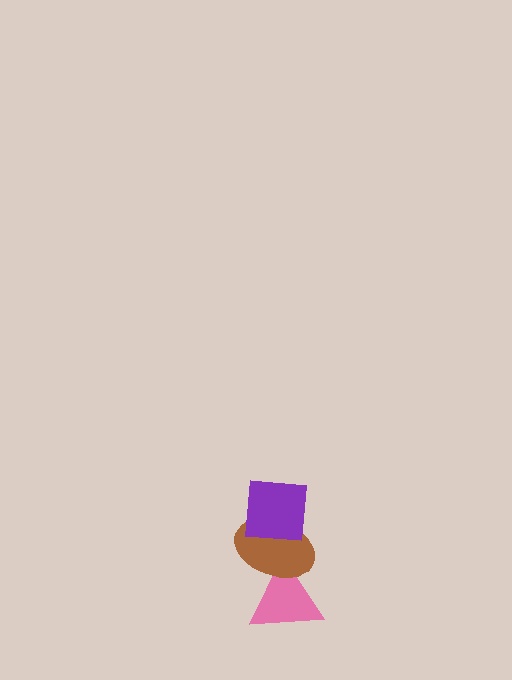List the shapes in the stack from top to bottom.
From top to bottom: the purple square, the brown ellipse, the pink triangle.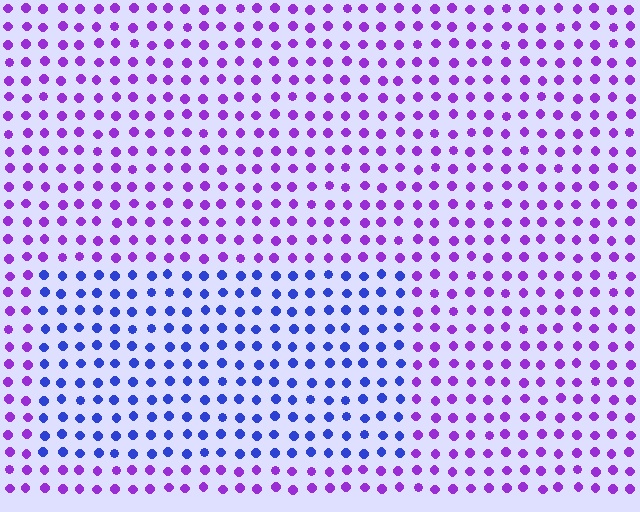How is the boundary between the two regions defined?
The boundary is defined purely by a slight shift in hue (about 47 degrees). Spacing, size, and orientation are identical on both sides.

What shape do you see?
I see a rectangle.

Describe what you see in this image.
The image is filled with small purple elements in a uniform arrangement. A rectangle-shaped region is visible where the elements are tinted to a slightly different hue, forming a subtle color boundary.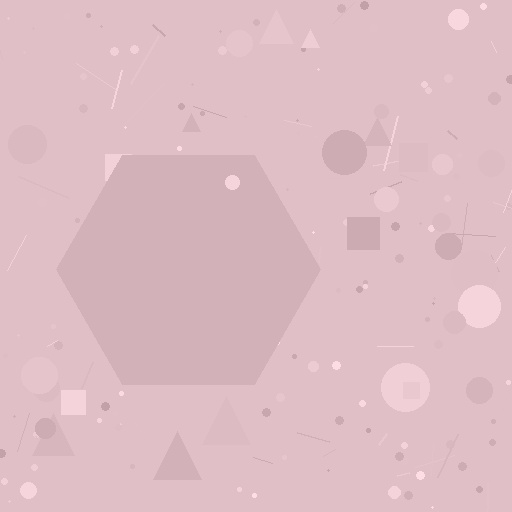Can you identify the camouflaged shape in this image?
The camouflaged shape is a hexagon.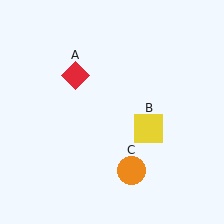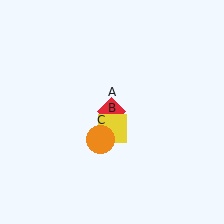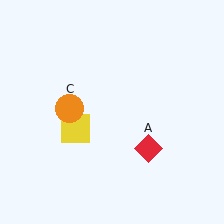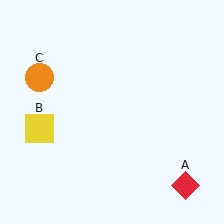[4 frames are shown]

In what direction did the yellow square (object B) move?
The yellow square (object B) moved left.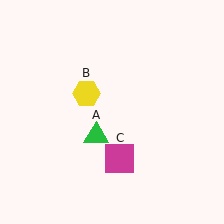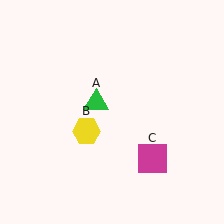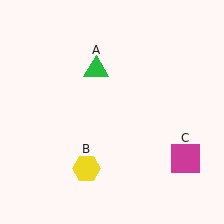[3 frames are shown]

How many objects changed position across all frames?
3 objects changed position: green triangle (object A), yellow hexagon (object B), magenta square (object C).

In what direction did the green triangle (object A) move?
The green triangle (object A) moved up.